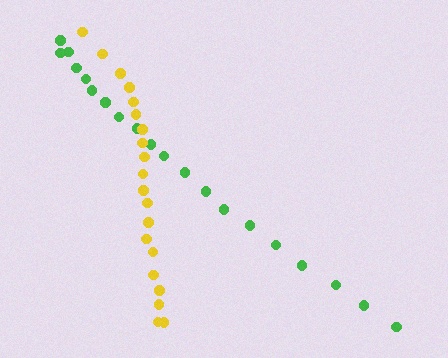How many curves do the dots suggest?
There are 2 distinct paths.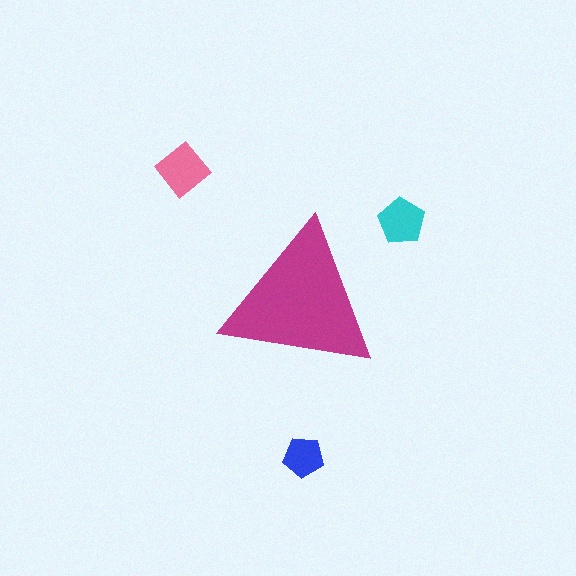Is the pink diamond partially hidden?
No, the pink diamond is fully visible.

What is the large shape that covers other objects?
A magenta triangle.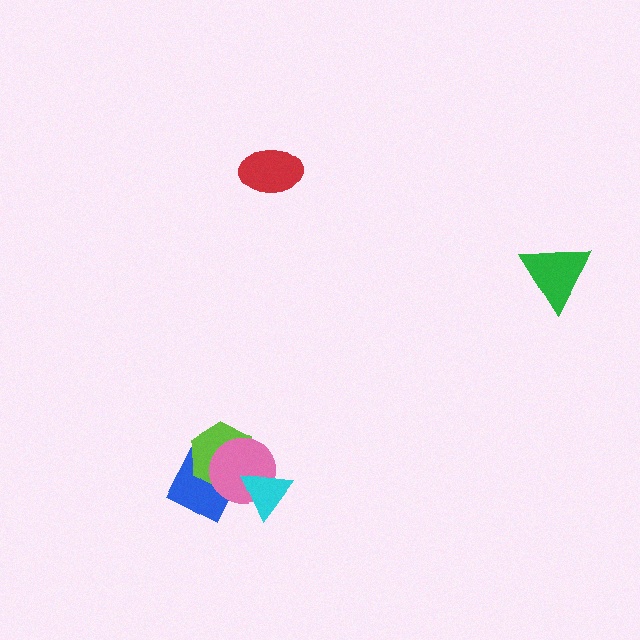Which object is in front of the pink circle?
The cyan triangle is in front of the pink circle.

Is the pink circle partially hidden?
Yes, it is partially covered by another shape.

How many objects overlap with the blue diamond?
3 objects overlap with the blue diamond.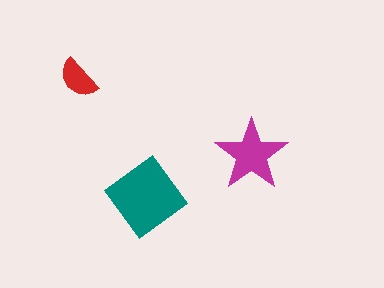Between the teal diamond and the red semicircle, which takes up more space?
The teal diamond.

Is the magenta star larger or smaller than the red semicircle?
Larger.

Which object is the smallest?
The red semicircle.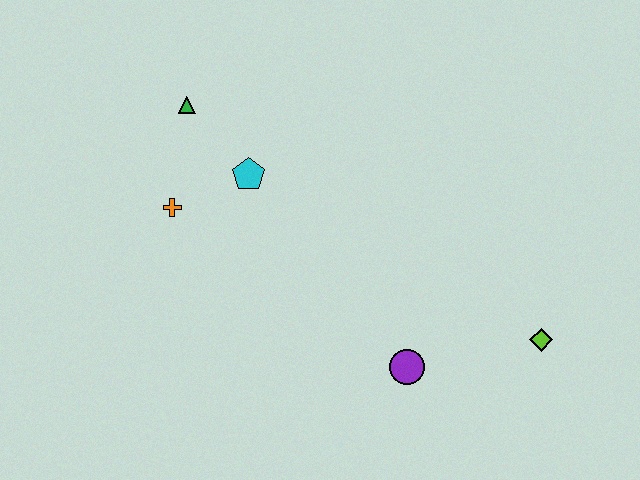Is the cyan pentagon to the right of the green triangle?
Yes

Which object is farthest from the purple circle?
The green triangle is farthest from the purple circle.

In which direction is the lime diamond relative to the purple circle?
The lime diamond is to the right of the purple circle.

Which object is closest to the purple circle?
The lime diamond is closest to the purple circle.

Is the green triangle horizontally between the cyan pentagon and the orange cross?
Yes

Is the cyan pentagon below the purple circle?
No